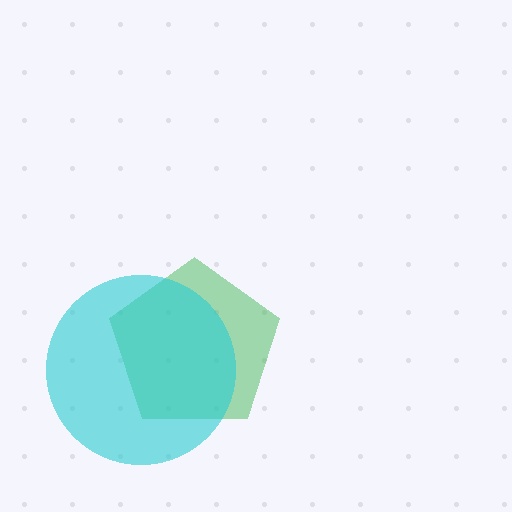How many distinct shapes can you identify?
There are 2 distinct shapes: a green pentagon, a cyan circle.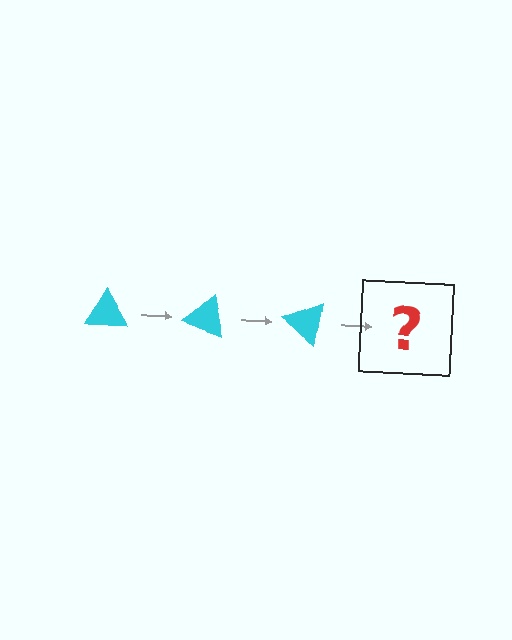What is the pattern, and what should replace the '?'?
The pattern is that the triangle rotates 20 degrees each step. The '?' should be a cyan triangle rotated 60 degrees.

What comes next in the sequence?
The next element should be a cyan triangle rotated 60 degrees.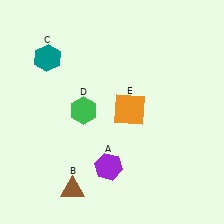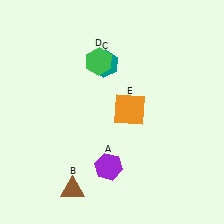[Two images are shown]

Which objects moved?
The objects that moved are: the teal hexagon (C), the green hexagon (D).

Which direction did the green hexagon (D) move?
The green hexagon (D) moved up.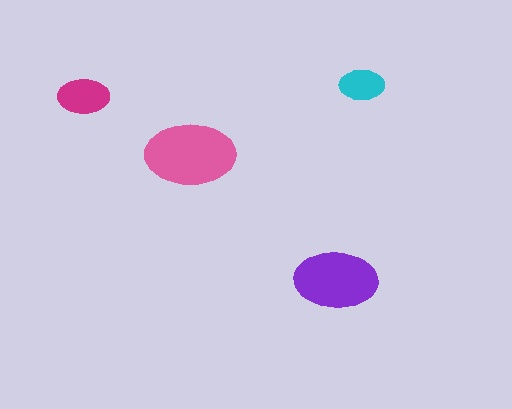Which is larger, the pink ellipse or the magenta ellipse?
The pink one.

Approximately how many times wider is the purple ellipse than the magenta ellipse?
About 1.5 times wider.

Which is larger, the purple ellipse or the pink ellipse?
The pink one.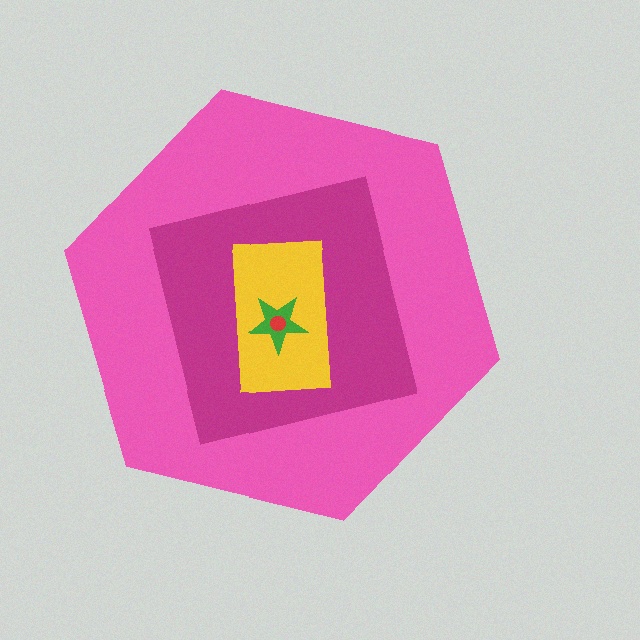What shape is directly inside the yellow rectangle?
The green star.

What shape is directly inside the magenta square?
The yellow rectangle.